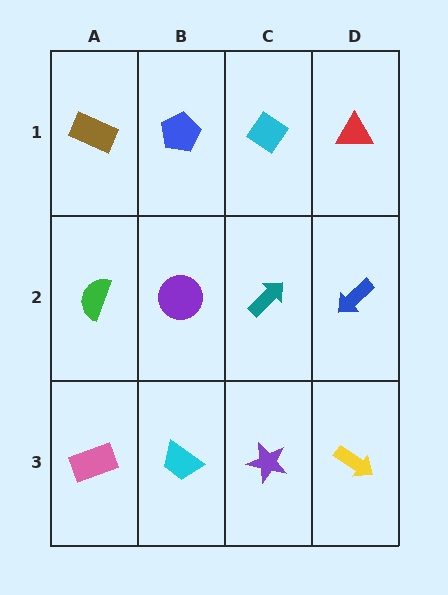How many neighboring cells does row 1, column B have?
3.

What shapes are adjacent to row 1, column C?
A teal arrow (row 2, column C), a blue pentagon (row 1, column B), a red triangle (row 1, column D).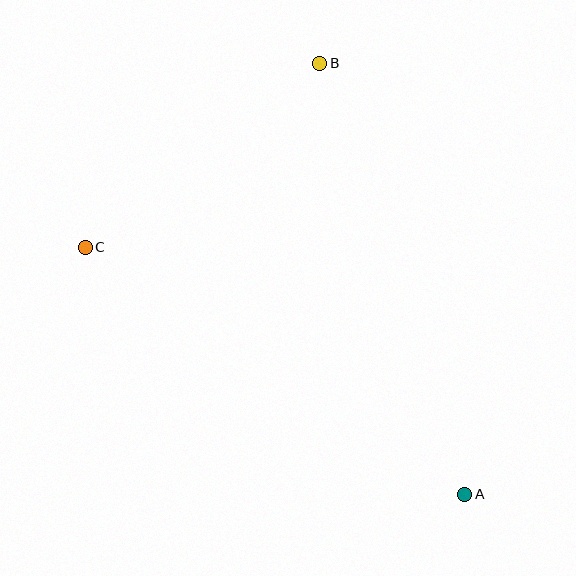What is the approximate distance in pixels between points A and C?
The distance between A and C is approximately 453 pixels.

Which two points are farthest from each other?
Points A and B are farthest from each other.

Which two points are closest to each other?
Points B and C are closest to each other.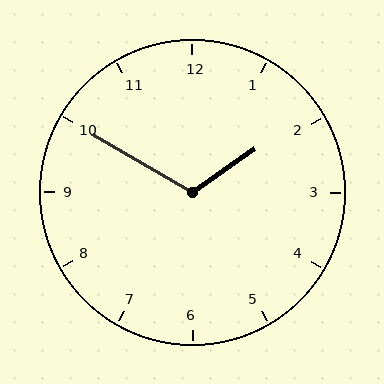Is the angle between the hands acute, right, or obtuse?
It is obtuse.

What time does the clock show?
1:50.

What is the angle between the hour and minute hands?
Approximately 115 degrees.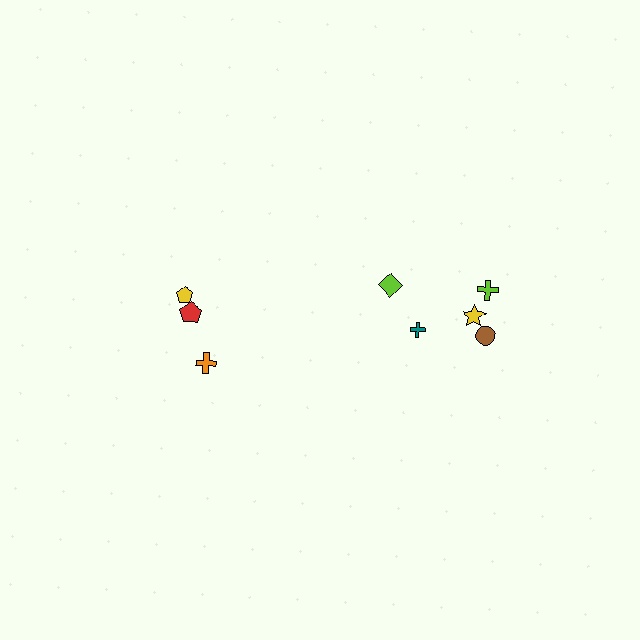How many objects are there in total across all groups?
There are 8 objects.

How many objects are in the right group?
There are 5 objects.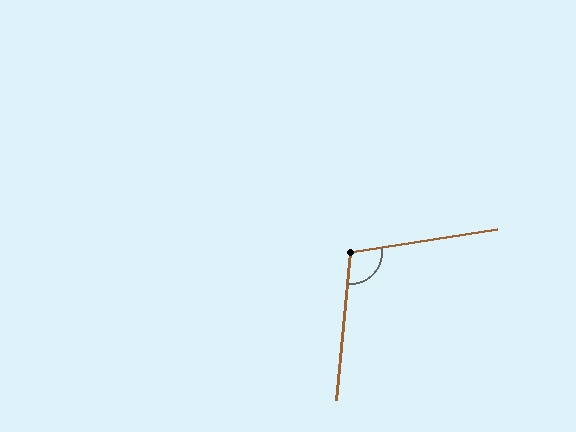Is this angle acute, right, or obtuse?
It is obtuse.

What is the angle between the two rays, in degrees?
Approximately 104 degrees.